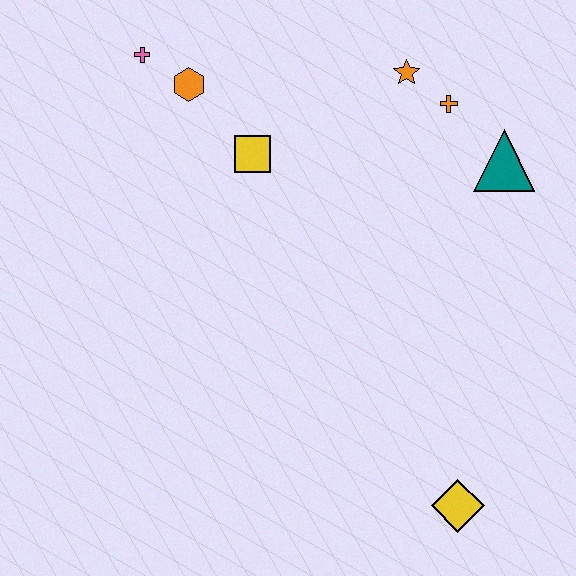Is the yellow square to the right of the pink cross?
Yes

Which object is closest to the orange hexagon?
The pink cross is closest to the orange hexagon.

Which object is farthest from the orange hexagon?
The yellow diamond is farthest from the orange hexagon.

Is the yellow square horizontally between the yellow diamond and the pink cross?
Yes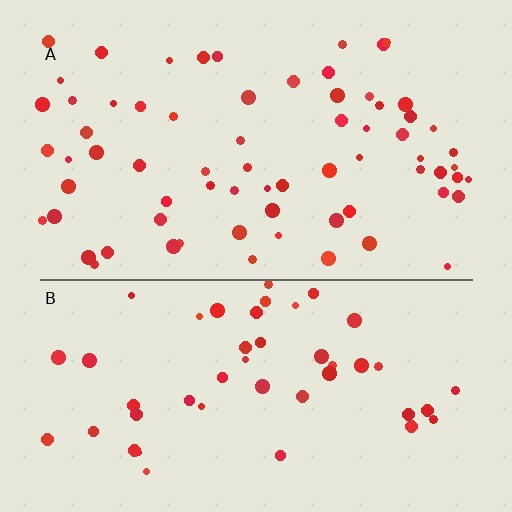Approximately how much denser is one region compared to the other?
Approximately 1.5× — region A over region B.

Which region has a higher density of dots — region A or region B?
A (the top).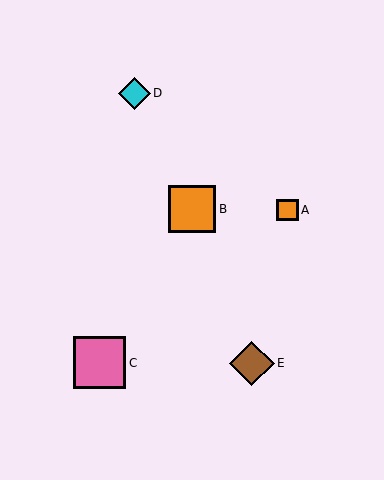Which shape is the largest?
The pink square (labeled C) is the largest.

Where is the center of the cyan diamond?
The center of the cyan diamond is at (134, 93).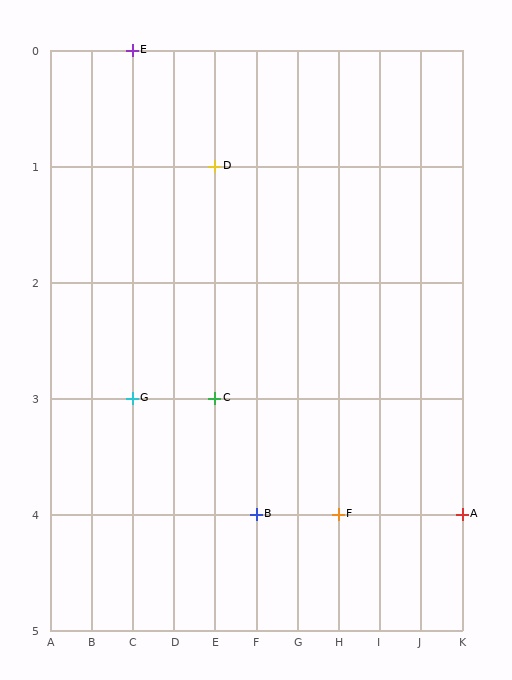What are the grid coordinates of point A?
Point A is at grid coordinates (K, 4).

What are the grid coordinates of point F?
Point F is at grid coordinates (H, 4).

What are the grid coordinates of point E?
Point E is at grid coordinates (C, 0).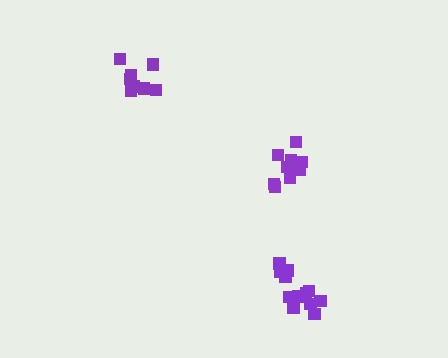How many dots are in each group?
Group 1: 8 dots, Group 2: 10 dots, Group 3: 12 dots (30 total).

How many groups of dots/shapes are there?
There are 3 groups.